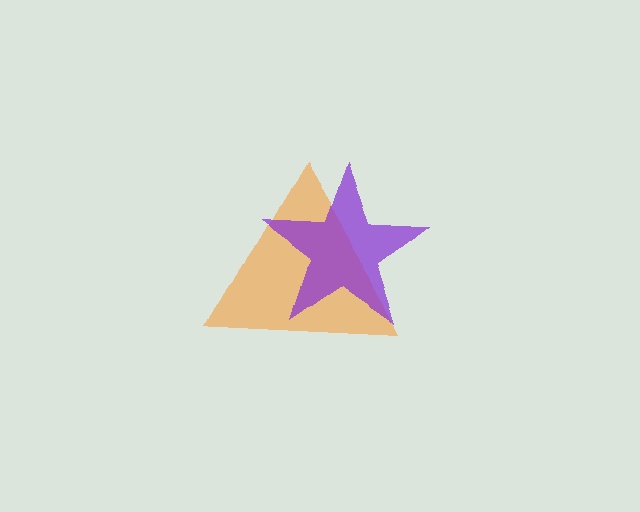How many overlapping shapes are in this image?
There are 2 overlapping shapes in the image.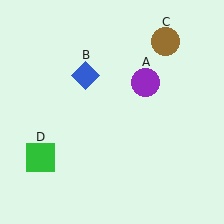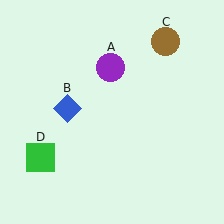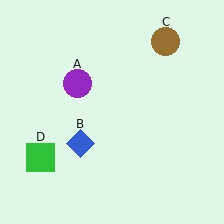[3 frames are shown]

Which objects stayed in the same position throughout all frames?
Brown circle (object C) and green square (object D) remained stationary.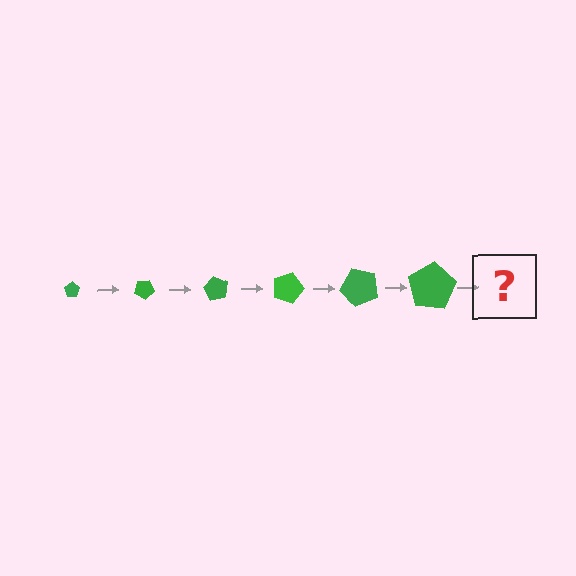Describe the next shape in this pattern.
It should be a pentagon, larger than the previous one and rotated 180 degrees from the start.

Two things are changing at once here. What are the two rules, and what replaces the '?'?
The two rules are that the pentagon grows larger each step and it rotates 30 degrees each step. The '?' should be a pentagon, larger than the previous one and rotated 180 degrees from the start.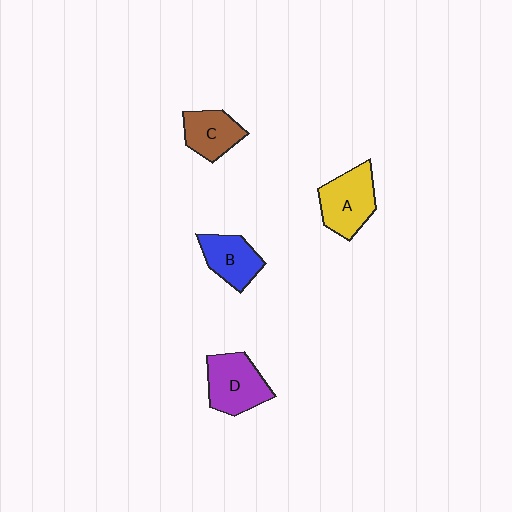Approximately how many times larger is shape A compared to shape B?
Approximately 1.3 times.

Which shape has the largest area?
Shape A (yellow).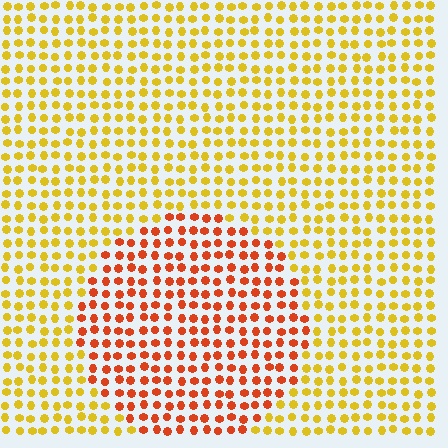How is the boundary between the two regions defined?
The boundary is defined purely by a slight shift in hue (about 40 degrees). Spacing, size, and orientation are identical on both sides.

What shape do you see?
I see a circle.